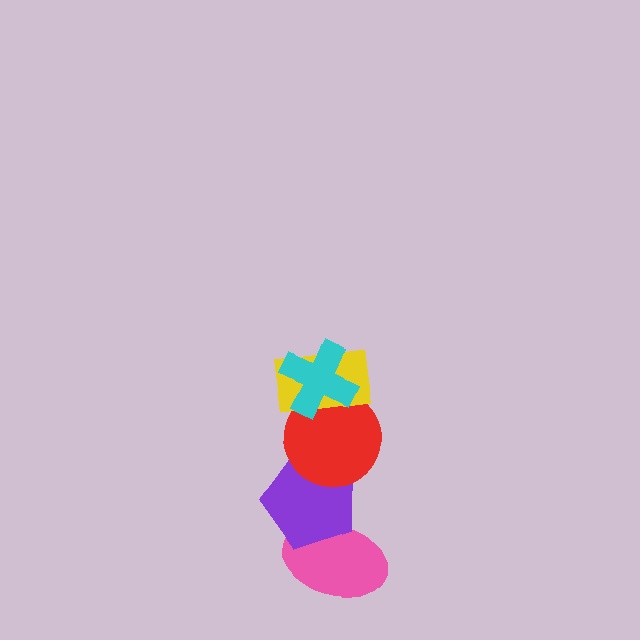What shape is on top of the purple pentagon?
The red circle is on top of the purple pentagon.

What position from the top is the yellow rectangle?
The yellow rectangle is 2nd from the top.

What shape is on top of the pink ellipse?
The purple pentagon is on top of the pink ellipse.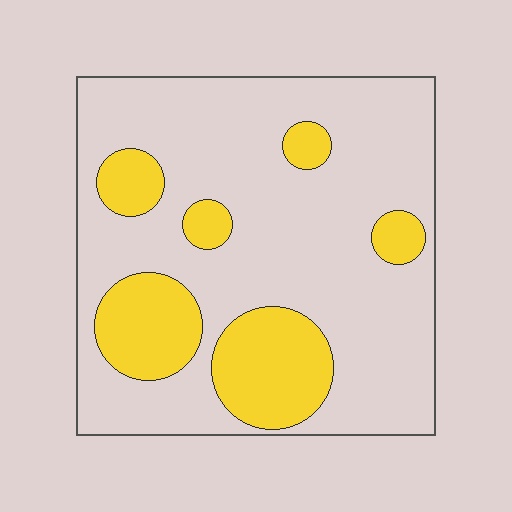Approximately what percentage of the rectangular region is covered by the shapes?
Approximately 25%.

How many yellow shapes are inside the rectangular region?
6.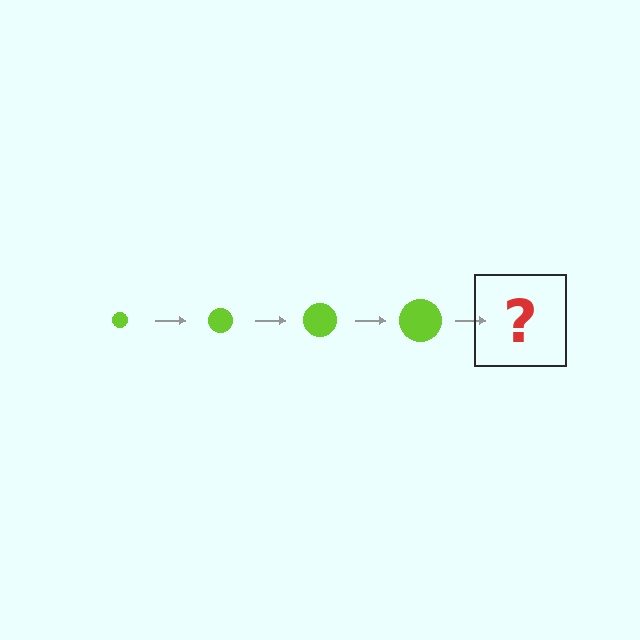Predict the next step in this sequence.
The next step is a lime circle, larger than the previous one.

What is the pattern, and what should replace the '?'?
The pattern is that the circle gets progressively larger each step. The '?' should be a lime circle, larger than the previous one.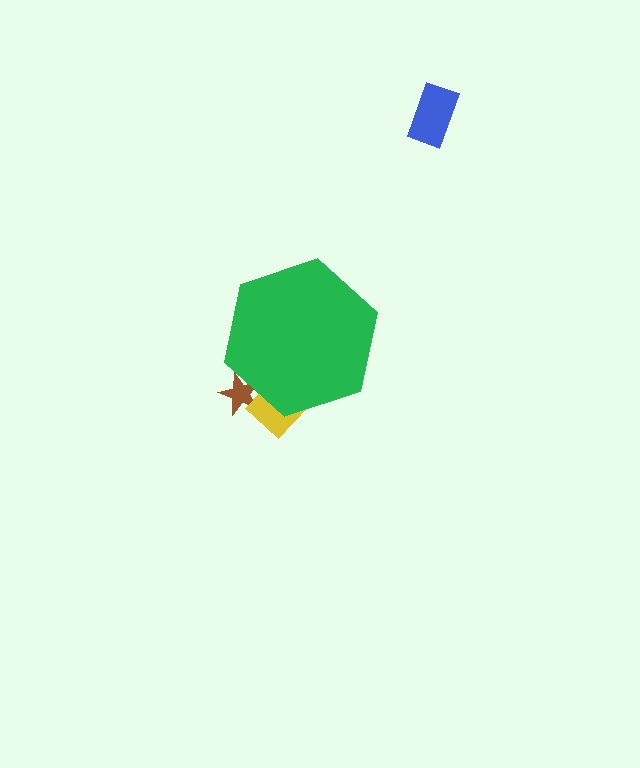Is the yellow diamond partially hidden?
Yes, the yellow diamond is partially hidden behind the green hexagon.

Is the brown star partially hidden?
Yes, the brown star is partially hidden behind the green hexagon.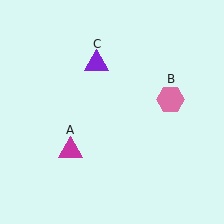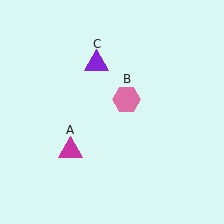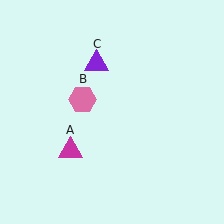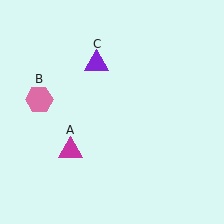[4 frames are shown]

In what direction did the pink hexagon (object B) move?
The pink hexagon (object B) moved left.